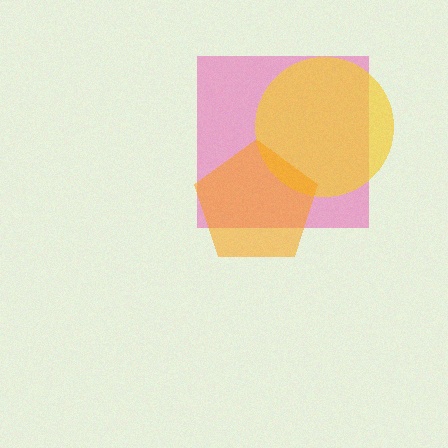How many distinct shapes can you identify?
There are 3 distinct shapes: a pink square, a yellow circle, an orange pentagon.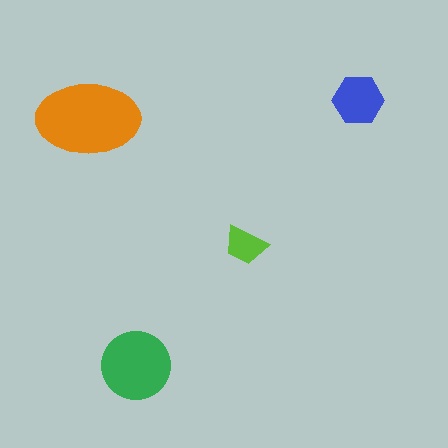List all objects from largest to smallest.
The orange ellipse, the green circle, the blue hexagon, the lime trapezoid.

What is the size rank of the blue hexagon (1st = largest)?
3rd.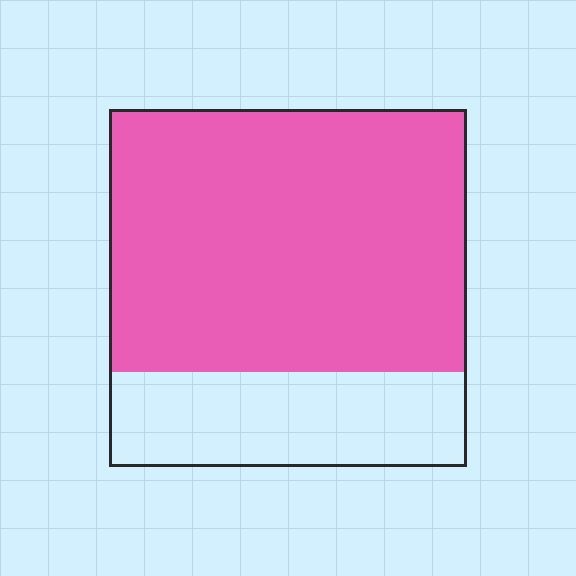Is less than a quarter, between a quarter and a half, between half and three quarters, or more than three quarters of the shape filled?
Between half and three quarters.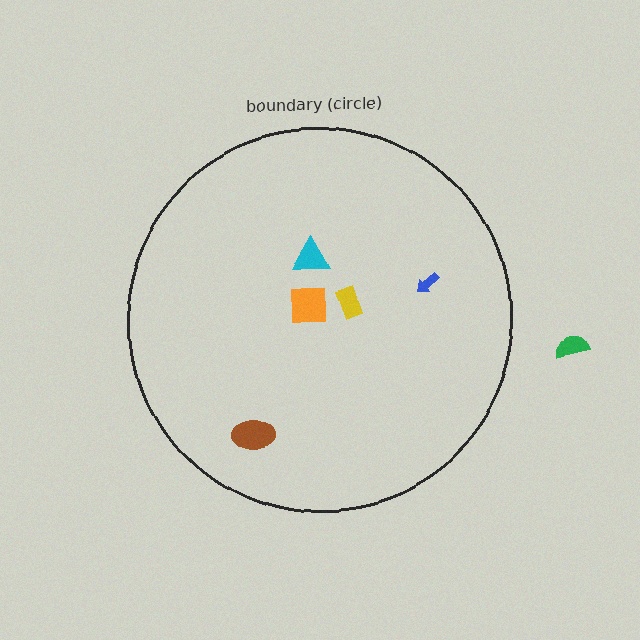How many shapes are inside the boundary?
5 inside, 1 outside.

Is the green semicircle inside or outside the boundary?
Outside.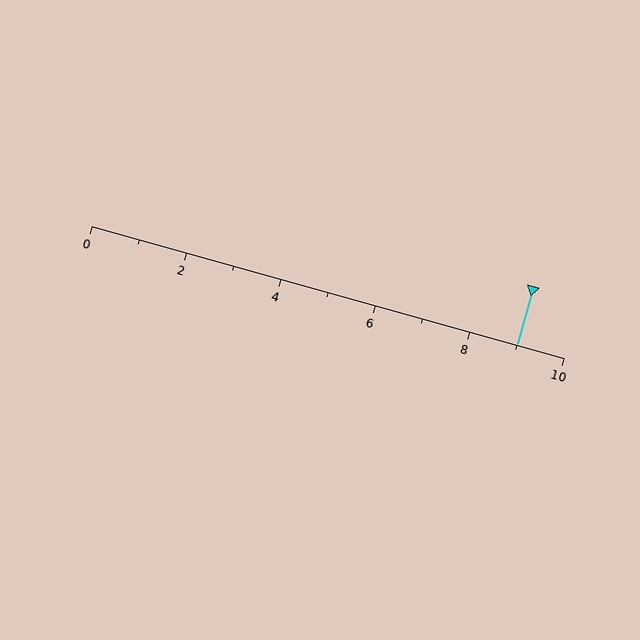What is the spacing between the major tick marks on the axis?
The major ticks are spaced 2 apart.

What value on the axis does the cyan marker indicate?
The marker indicates approximately 9.